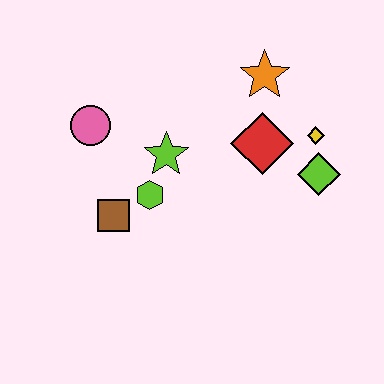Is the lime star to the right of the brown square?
Yes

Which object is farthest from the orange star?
The brown square is farthest from the orange star.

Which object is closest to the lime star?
The lime hexagon is closest to the lime star.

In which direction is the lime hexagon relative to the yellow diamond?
The lime hexagon is to the left of the yellow diamond.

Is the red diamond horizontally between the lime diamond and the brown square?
Yes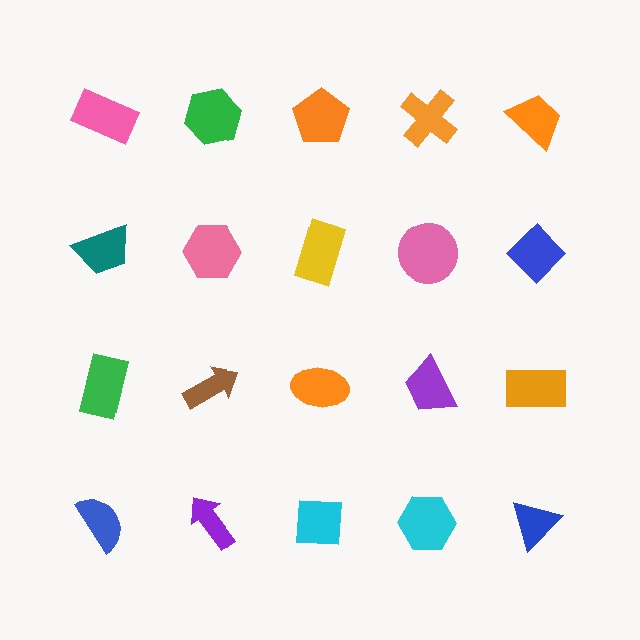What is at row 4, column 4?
A cyan hexagon.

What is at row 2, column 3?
A yellow rectangle.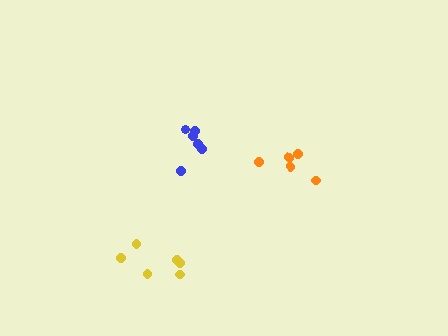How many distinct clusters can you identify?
There are 3 distinct clusters.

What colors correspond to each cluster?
The clusters are colored: blue, yellow, orange.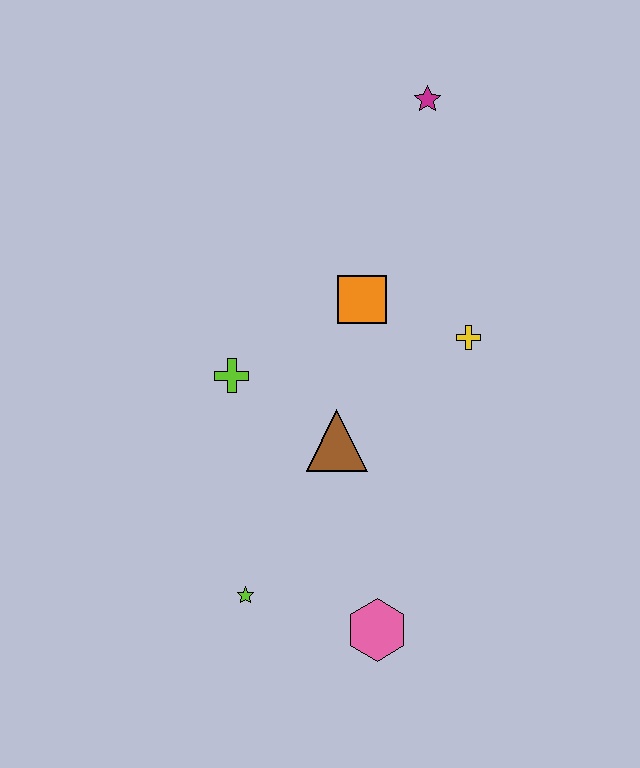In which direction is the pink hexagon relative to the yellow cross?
The pink hexagon is below the yellow cross.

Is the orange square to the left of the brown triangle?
No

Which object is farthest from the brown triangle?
The magenta star is farthest from the brown triangle.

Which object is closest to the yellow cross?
The orange square is closest to the yellow cross.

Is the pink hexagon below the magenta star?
Yes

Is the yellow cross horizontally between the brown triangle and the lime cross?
No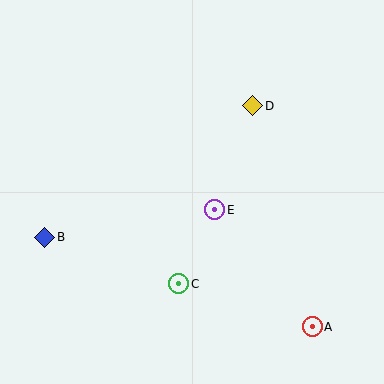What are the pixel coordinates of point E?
Point E is at (215, 210).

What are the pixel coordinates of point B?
Point B is at (45, 237).